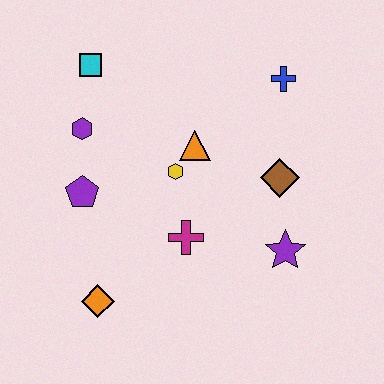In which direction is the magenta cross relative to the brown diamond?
The magenta cross is to the left of the brown diamond.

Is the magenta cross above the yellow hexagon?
No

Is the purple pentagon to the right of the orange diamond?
No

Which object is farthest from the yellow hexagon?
The orange diamond is farthest from the yellow hexagon.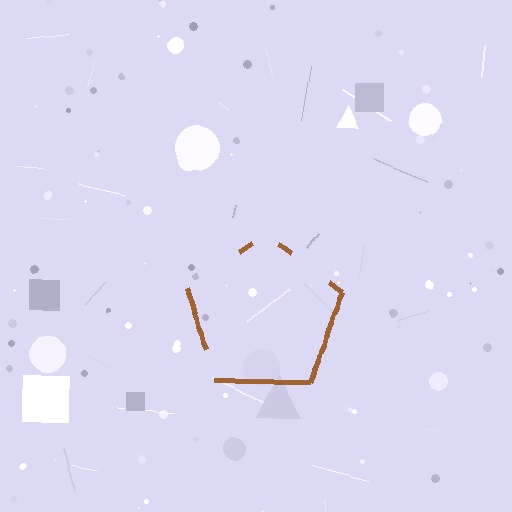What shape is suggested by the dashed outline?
The dashed outline suggests a pentagon.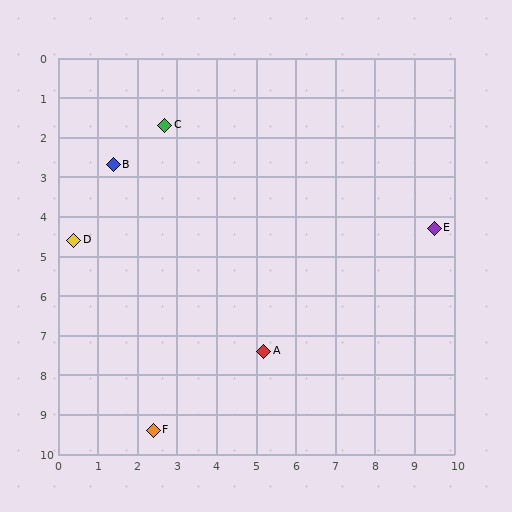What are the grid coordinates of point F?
Point F is at approximately (2.4, 9.4).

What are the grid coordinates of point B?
Point B is at approximately (1.4, 2.7).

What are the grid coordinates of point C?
Point C is at approximately (2.7, 1.7).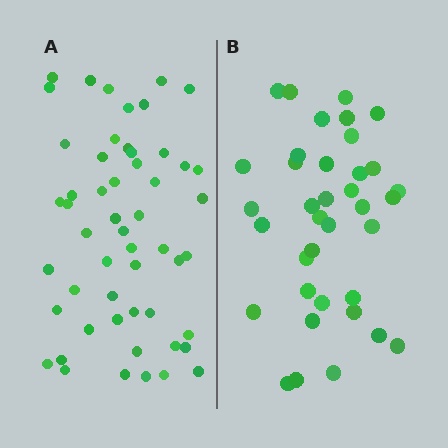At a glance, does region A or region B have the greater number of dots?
Region A (the left region) has more dots.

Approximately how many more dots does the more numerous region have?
Region A has approximately 15 more dots than region B.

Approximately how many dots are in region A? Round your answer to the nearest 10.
About 50 dots. (The exact count is 53, which rounds to 50.)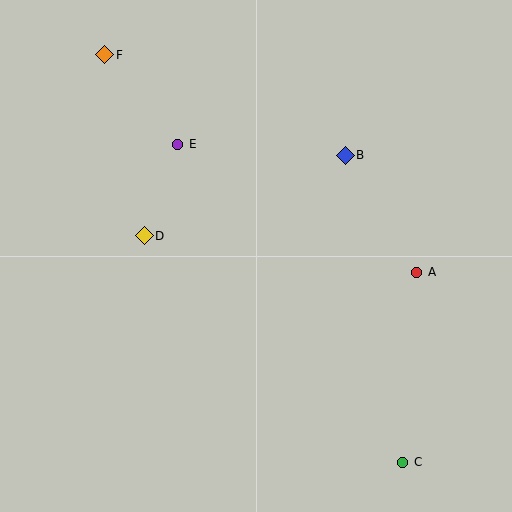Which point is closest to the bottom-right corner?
Point C is closest to the bottom-right corner.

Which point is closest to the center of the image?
Point D at (144, 236) is closest to the center.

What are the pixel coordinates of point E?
Point E is at (178, 144).